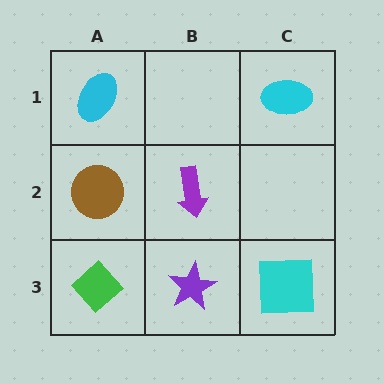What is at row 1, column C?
A cyan ellipse.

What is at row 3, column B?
A purple star.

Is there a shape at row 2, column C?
No, that cell is empty.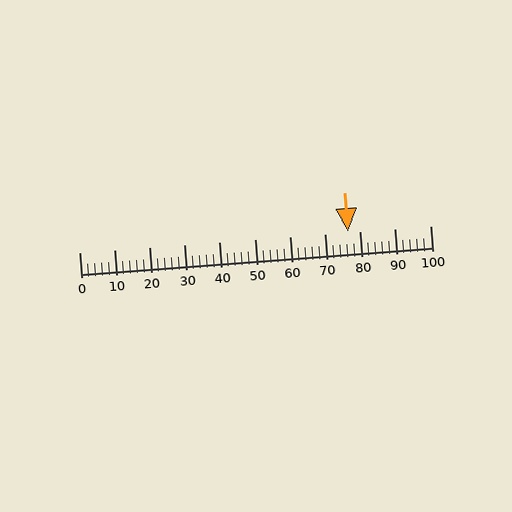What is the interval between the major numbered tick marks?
The major tick marks are spaced 10 units apart.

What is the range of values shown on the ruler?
The ruler shows values from 0 to 100.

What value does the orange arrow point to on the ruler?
The orange arrow points to approximately 76.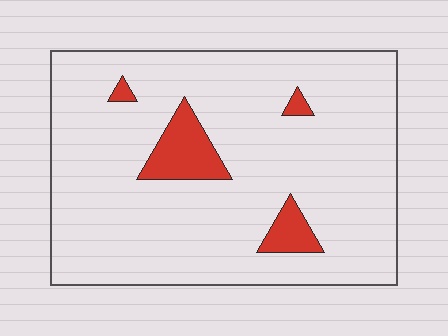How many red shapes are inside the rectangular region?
4.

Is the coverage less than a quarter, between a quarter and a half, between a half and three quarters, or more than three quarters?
Less than a quarter.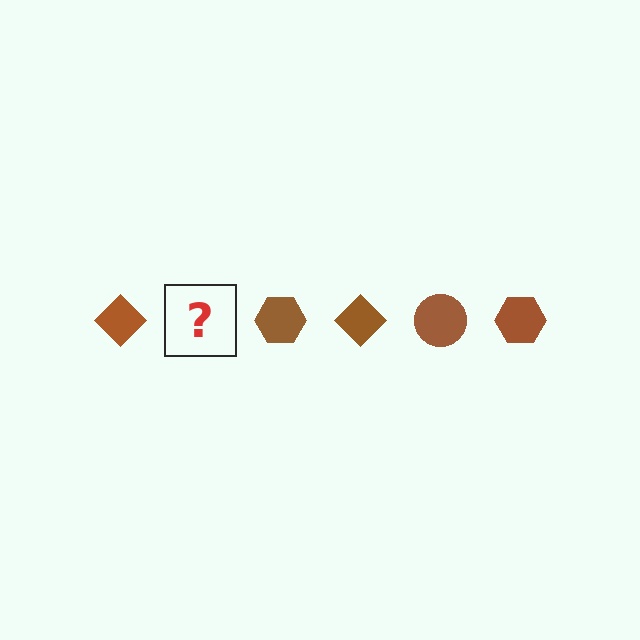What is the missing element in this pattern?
The missing element is a brown circle.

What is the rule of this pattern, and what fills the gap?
The rule is that the pattern cycles through diamond, circle, hexagon shapes in brown. The gap should be filled with a brown circle.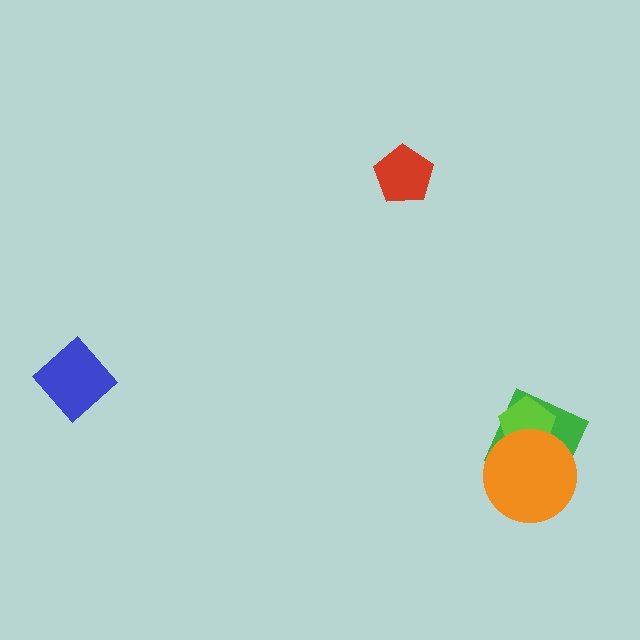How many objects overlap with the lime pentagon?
2 objects overlap with the lime pentagon.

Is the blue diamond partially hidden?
No, no other shape covers it.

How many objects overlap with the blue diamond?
0 objects overlap with the blue diamond.